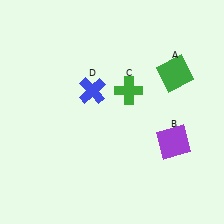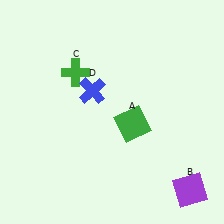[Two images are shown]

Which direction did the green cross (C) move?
The green cross (C) moved left.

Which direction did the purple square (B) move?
The purple square (B) moved down.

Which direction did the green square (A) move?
The green square (A) moved down.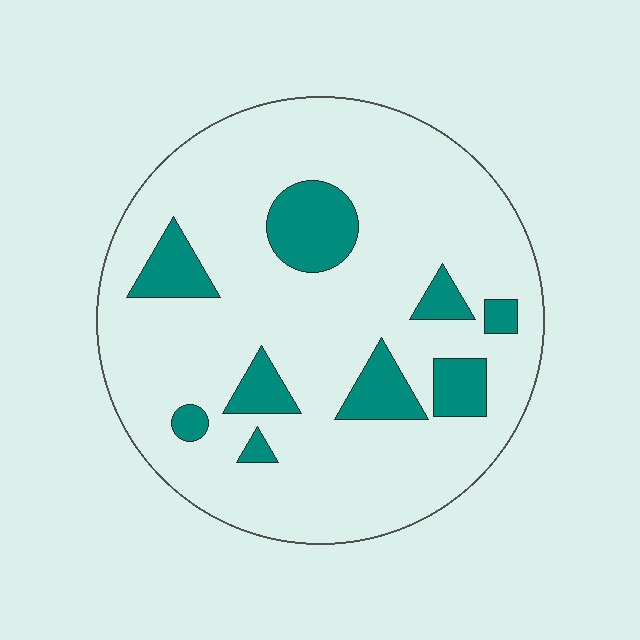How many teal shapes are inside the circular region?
9.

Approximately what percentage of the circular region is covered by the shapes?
Approximately 15%.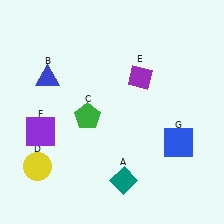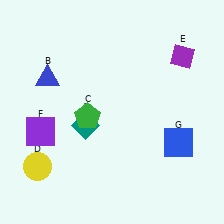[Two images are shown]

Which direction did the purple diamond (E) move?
The purple diamond (E) moved right.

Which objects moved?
The objects that moved are: the teal diamond (A), the purple diamond (E).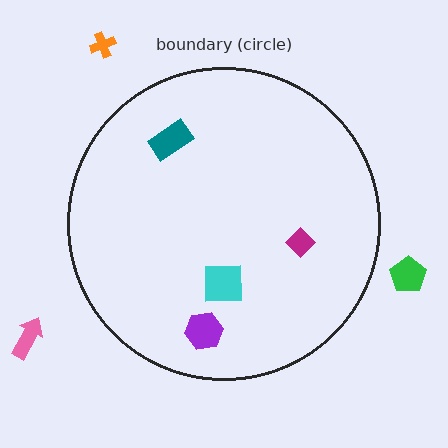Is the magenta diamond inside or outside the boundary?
Inside.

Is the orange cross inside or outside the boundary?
Outside.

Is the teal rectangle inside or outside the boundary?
Inside.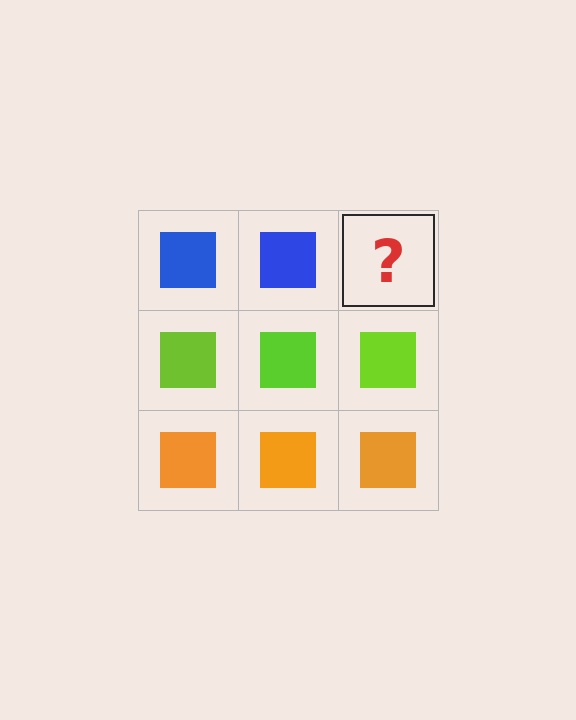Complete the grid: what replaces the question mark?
The question mark should be replaced with a blue square.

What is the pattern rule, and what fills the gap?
The rule is that each row has a consistent color. The gap should be filled with a blue square.